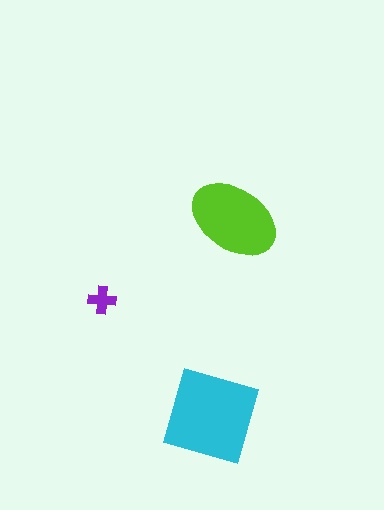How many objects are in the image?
There are 3 objects in the image.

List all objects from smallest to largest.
The purple cross, the lime ellipse, the cyan diamond.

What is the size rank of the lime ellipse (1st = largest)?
2nd.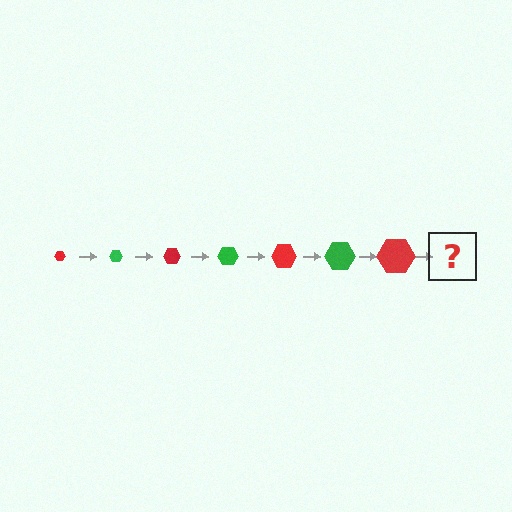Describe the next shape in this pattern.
It should be a green hexagon, larger than the previous one.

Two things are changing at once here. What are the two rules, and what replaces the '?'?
The two rules are that the hexagon grows larger each step and the color cycles through red and green. The '?' should be a green hexagon, larger than the previous one.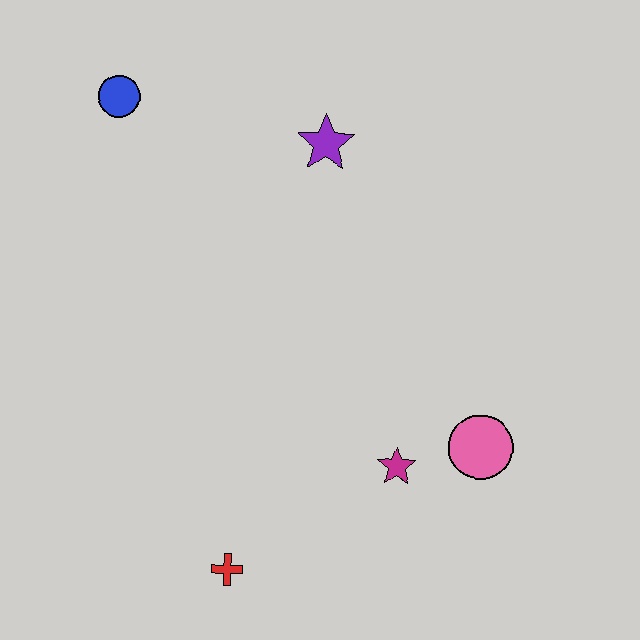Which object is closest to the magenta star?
The pink circle is closest to the magenta star.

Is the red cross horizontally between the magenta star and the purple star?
No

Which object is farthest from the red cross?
The blue circle is farthest from the red cross.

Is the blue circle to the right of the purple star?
No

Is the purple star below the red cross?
No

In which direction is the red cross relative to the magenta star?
The red cross is to the left of the magenta star.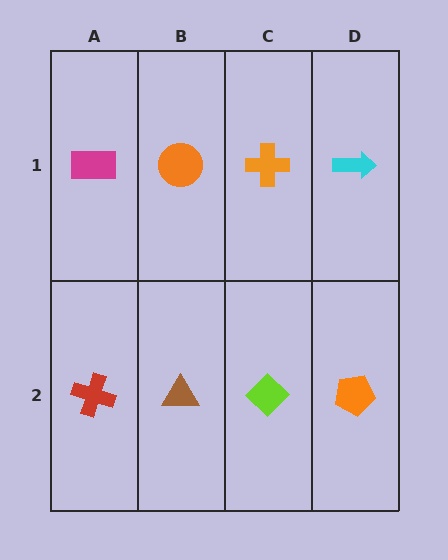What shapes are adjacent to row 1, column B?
A brown triangle (row 2, column B), a magenta rectangle (row 1, column A), an orange cross (row 1, column C).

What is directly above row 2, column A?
A magenta rectangle.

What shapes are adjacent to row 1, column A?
A red cross (row 2, column A), an orange circle (row 1, column B).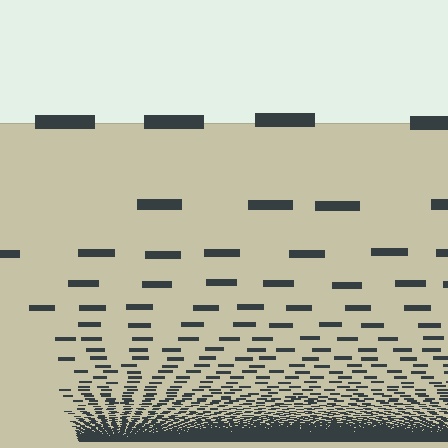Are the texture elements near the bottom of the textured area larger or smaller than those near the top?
Smaller. The gradient is inverted — elements near the bottom are smaller and denser.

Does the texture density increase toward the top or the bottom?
Density increases toward the bottom.